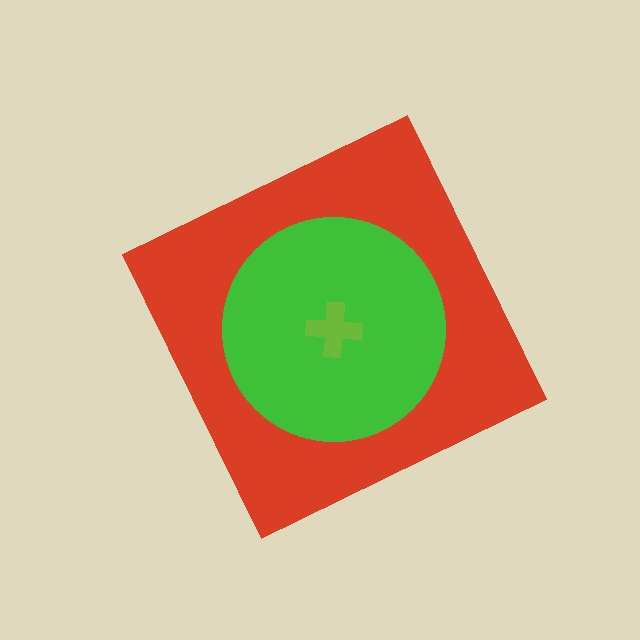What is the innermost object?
The lime cross.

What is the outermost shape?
The red diamond.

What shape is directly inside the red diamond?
The green circle.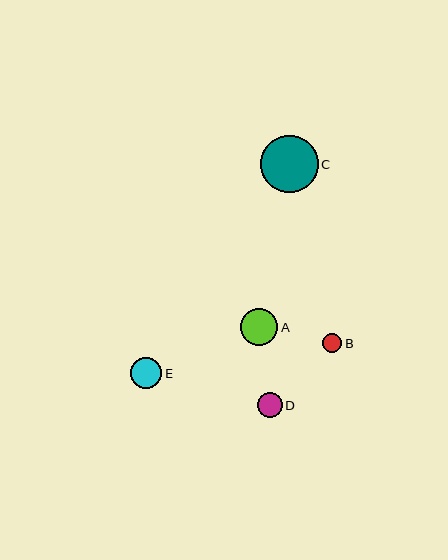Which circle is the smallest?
Circle B is the smallest with a size of approximately 19 pixels.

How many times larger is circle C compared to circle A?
Circle C is approximately 1.5 times the size of circle A.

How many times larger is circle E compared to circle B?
Circle E is approximately 1.6 times the size of circle B.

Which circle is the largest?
Circle C is the largest with a size of approximately 57 pixels.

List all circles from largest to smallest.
From largest to smallest: C, A, E, D, B.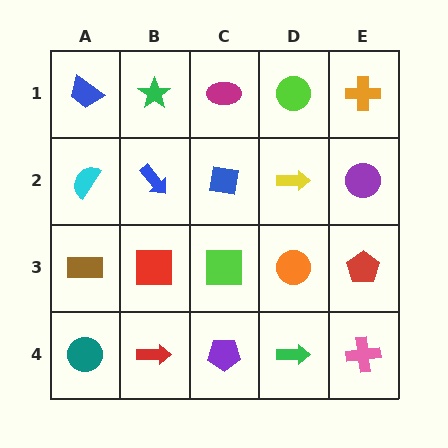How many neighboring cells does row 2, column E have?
3.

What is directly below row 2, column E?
A red pentagon.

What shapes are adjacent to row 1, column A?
A cyan semicircle (row 2, column A), a green star (row 1, column B).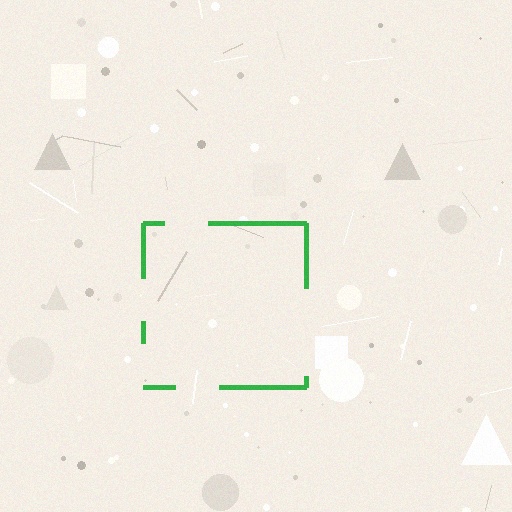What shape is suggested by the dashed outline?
The dashed outline suggests a square.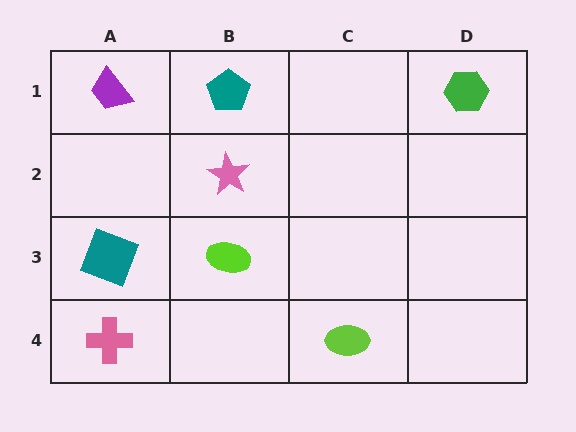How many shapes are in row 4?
2 shapes.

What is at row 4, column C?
A lime ellipse.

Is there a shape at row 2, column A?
No, that cell is empty.